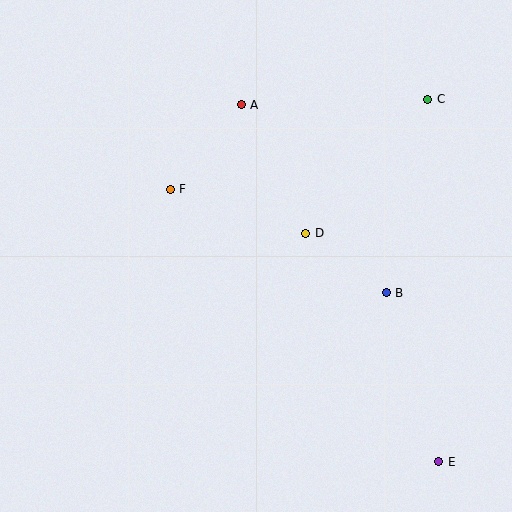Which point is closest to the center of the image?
Point D at (305, 233) is closest to the center.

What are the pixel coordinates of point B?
Point B is at (386, 293).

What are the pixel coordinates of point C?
Point C is at (428, 99).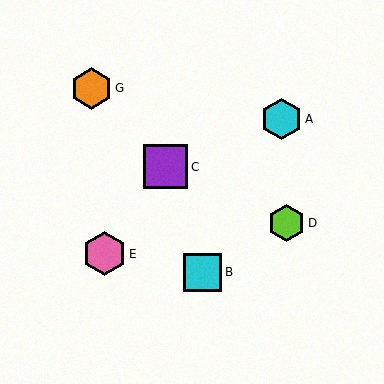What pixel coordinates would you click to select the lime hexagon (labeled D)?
Click at (286, 223) to select the lime hexagon D.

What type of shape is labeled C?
Shape C is a purple square.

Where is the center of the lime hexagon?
The center of the lime hexagon is at (286, 223).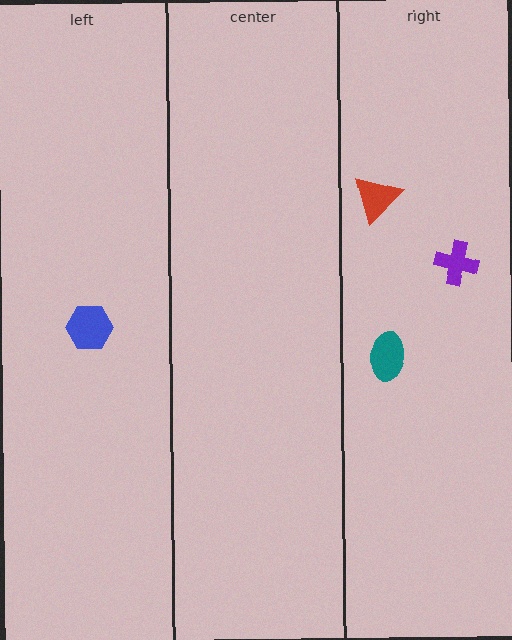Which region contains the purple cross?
The right region.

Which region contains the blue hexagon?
The left region.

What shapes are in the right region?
The purple cross, the teal ellipse, the red triangle.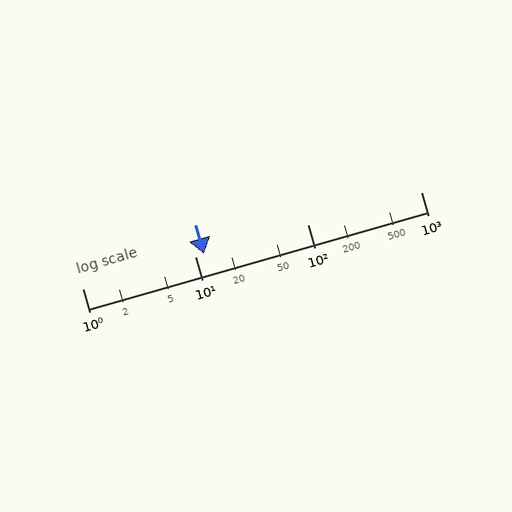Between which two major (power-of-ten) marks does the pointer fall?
The pointer is between 10 and 100.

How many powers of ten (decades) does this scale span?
The scale spans 3 decades, from 1 to 1000.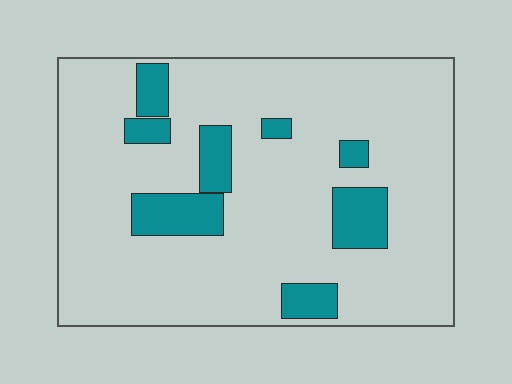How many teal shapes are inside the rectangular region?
8.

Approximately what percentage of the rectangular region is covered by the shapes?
Approximately 15%.